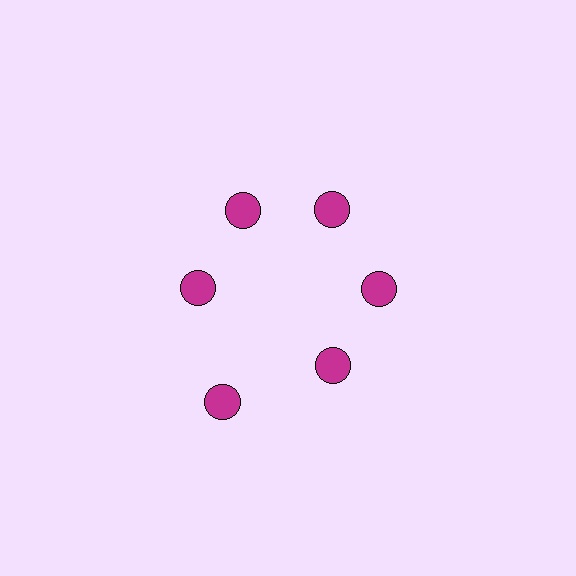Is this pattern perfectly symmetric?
No. The 6 magenta circles are arranged in a ring, but one element near the 7 o'clock position is pushed outward from the center, breaking the 6-fold rotational symmetry.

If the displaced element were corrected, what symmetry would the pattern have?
It would have 6-fold rotational symmetry — the pattern would map onto itself every 60 degrees.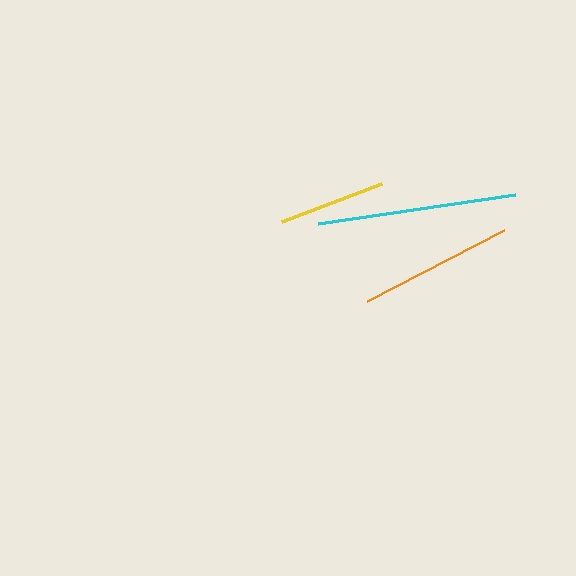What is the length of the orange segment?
The orange segment is approximately 154 pixels long.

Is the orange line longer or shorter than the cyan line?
The cyan line is longer than the orange line.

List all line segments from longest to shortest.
From longest to shortest: cyan, orange, yellow.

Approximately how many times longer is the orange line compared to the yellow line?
The orange line is approximately 1.4 times the length of the yellow line.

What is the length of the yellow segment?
The yellow segment is approximately 107 pixels long.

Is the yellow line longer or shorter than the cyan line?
The cyan line is longer than the yellow line.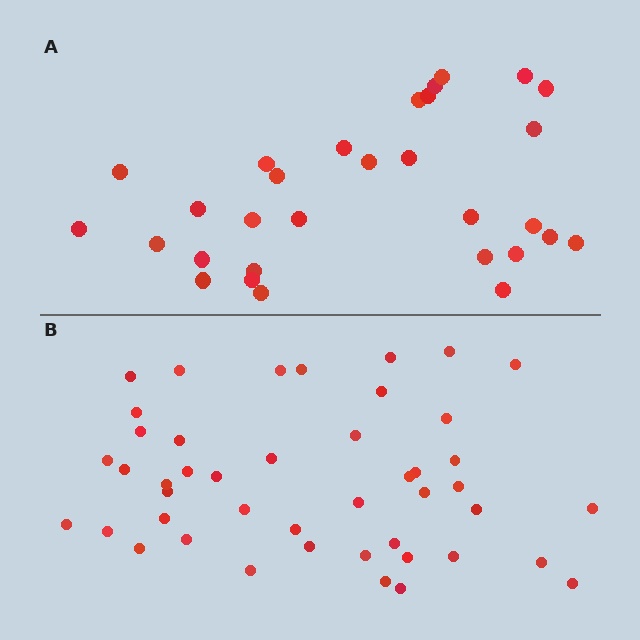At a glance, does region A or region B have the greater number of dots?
Region B (the bottom region) has more dots.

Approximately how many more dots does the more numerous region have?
Region B has approximately 15 more dots than region A.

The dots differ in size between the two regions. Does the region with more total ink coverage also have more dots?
No. Region A has more total ink coverage because its dots are larger, but region B actually contains more individual dots. Total area can be misleading — the number of items is what matters here.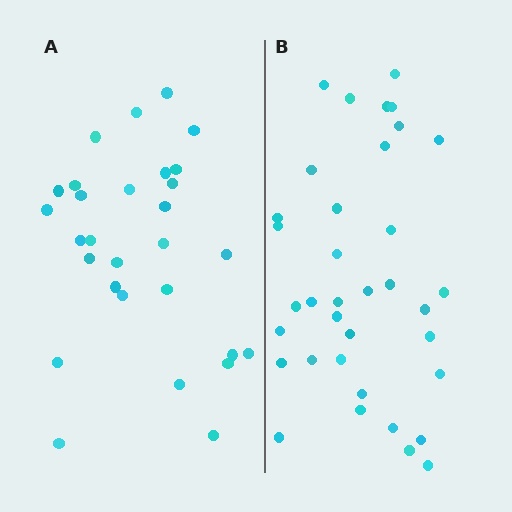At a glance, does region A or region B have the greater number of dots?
Region B (the right region) has more dots.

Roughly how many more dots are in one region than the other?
Region B has roughly 8 or so more dots than region A.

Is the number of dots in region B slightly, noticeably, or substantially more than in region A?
Region B has only slightly more — the two regions are fairly close. The ratio is roughly 1.2 to 1.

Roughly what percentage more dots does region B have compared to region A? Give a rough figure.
About 25% more.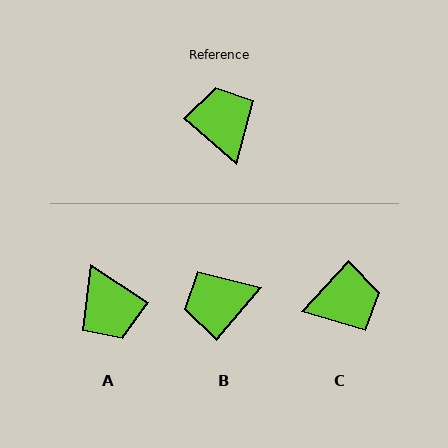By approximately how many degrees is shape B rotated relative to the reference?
Approximately 90 degrees counter-clockwise.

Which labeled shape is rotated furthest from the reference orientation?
A, about 172 degrees away.